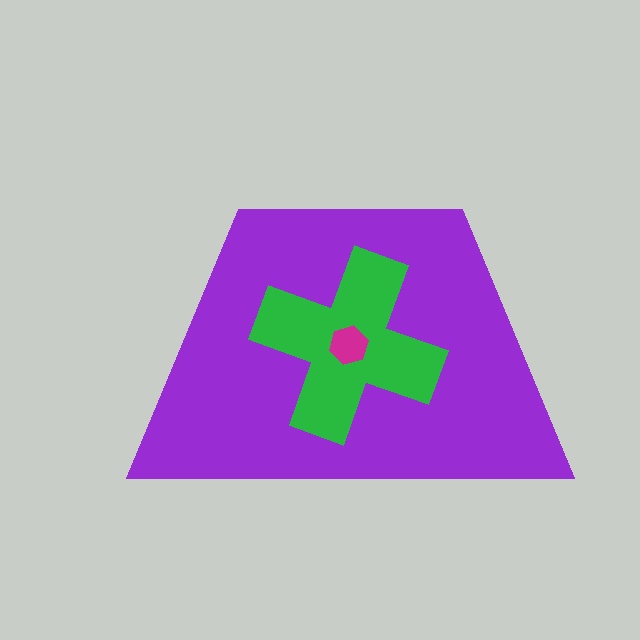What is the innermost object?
The magenta hexagon.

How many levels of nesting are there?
3.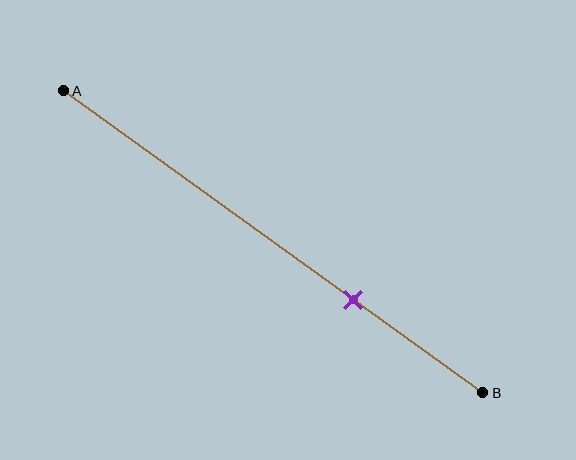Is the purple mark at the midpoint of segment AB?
No, the mark is at about 70% from A, not at the 50% midpoint.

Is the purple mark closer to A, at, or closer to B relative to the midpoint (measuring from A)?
The purple mark is closer to point B than the midpoint of segment AB.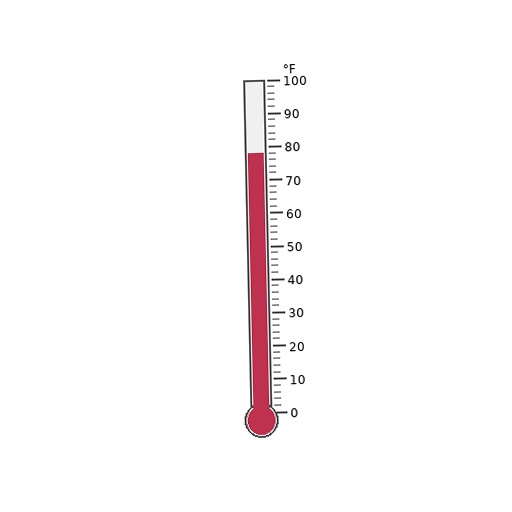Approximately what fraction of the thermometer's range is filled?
The thermometer is filled to approximately 80% of its range.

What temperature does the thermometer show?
The thermometer shows approximately 78°F.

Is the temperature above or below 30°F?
The temperature is above 30°F.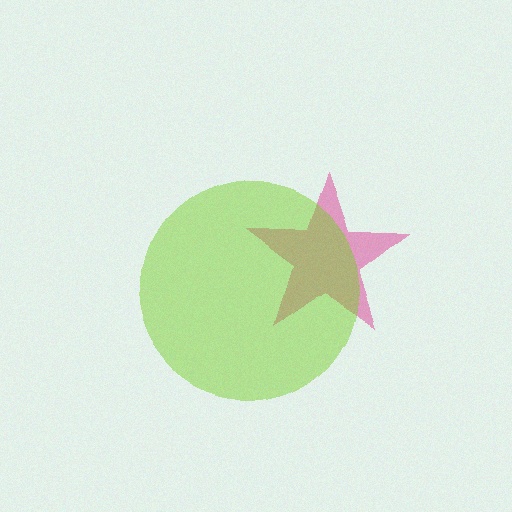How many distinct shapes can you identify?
There are 2 distinct shapes: a pink star, a lime circle.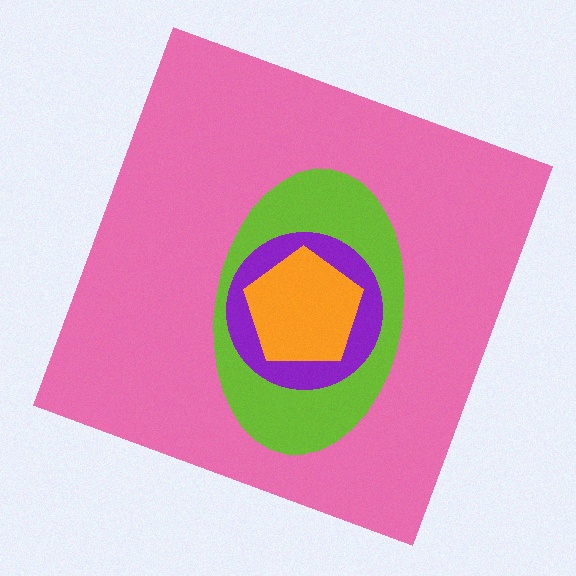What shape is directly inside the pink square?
The lime ellipse.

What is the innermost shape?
The orange pentagon.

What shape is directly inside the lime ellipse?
The purple circle.